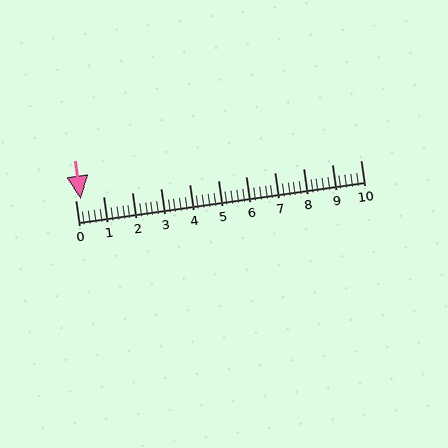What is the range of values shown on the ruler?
The ruler shows values from 0 to 10.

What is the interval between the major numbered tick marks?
The major tick marks are spaced 1 units apart.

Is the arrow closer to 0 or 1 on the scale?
The arrow is closer to 0.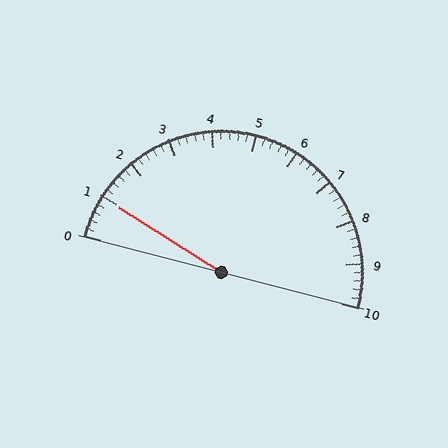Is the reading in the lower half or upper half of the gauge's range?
The reading is in the lower half of the range (0 to 10).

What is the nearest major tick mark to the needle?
The nearest major tick mark is 1.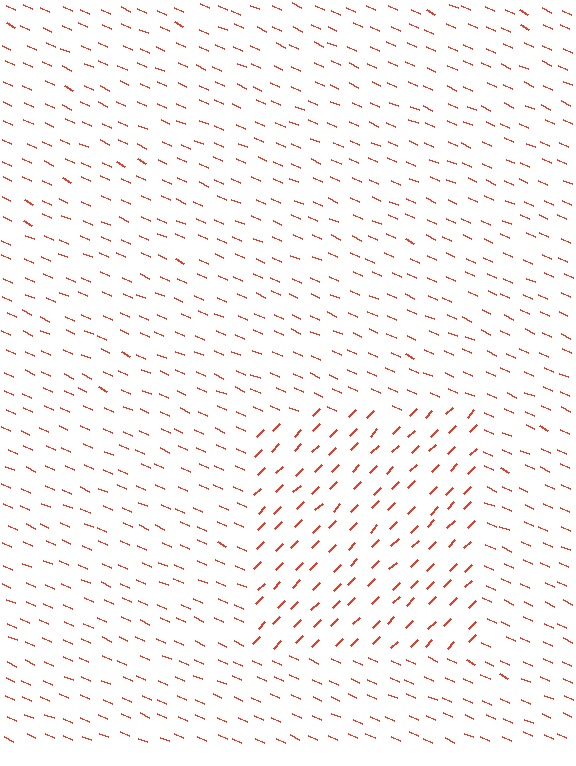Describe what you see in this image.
The image is filled with small red line segments. A rectangle region in the image has lines oriented differently from the surrounding lines, creating a visible texture boundary.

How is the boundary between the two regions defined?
The boundary is defined purely by a change in line orientation (approximately 69 degrees difference). All lines are the same color and thickness.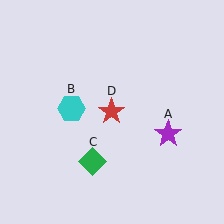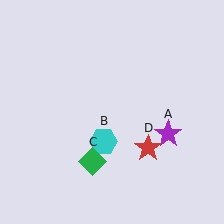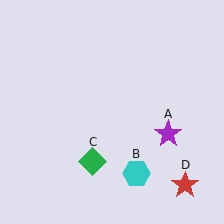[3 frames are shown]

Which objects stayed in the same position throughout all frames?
Purple star (object A) and green diamond (object C) remained stationary.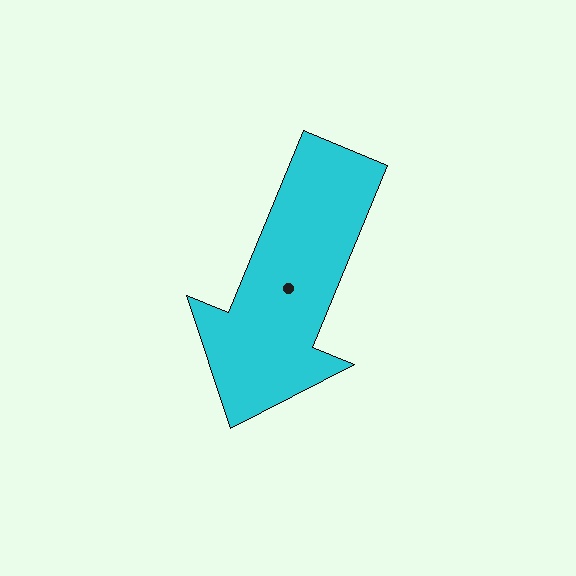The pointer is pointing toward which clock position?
Roughly 7 o'clock.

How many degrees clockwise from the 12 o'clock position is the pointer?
Approximately 202 degrees.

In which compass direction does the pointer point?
South.